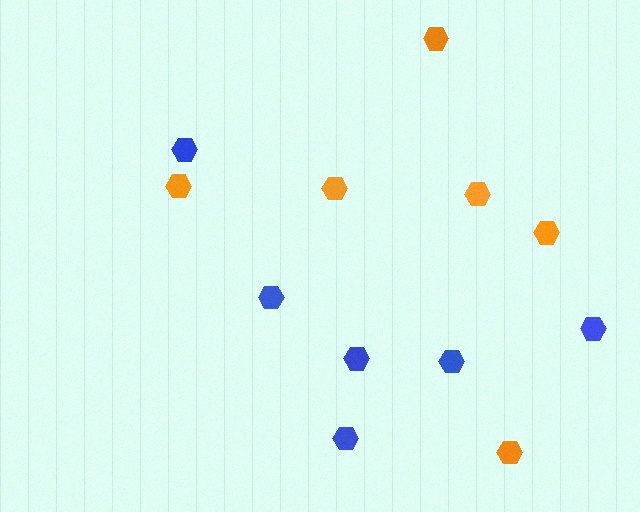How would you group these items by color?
There are 2 groups: one group of orange hexagons (6) and one group of blue hexagons (6).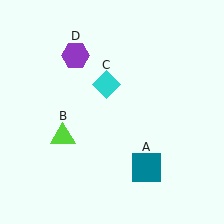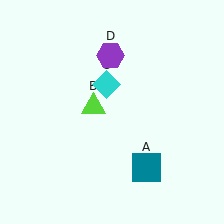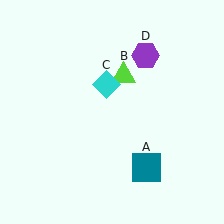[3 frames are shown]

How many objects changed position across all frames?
2 objects changed position: lime triangle (object B), purple hexagon (object D).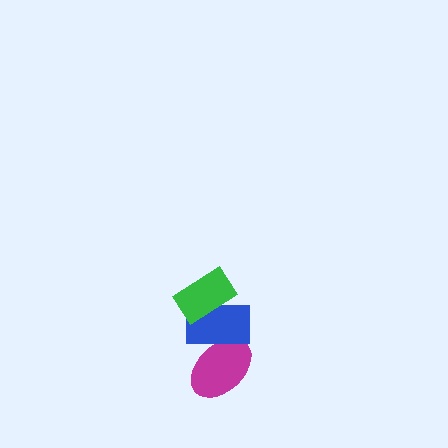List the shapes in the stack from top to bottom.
From top to bottom: the green rectangle, the blue rectangle, the magenta ellipse.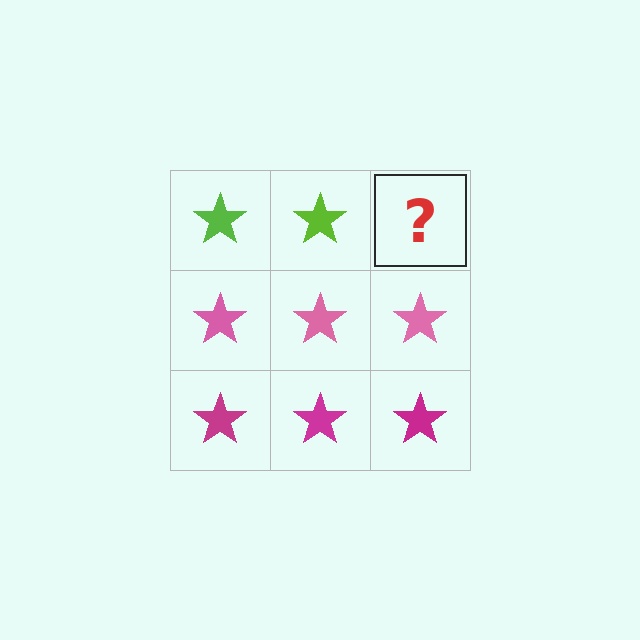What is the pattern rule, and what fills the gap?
The rule is that each row has a consistent color. The gap should be filled with a lime star.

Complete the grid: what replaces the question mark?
The question mark should be replaced with a lime star.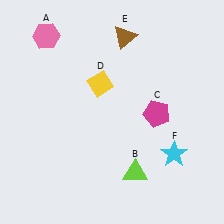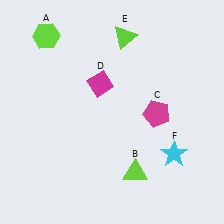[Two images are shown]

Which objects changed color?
A changed from pink to lime. D changed from yellow to magenta. E changed from brown to lime.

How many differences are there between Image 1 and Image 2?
There are 3 differences between the two images.